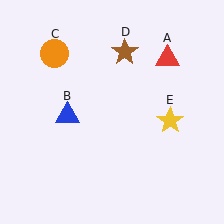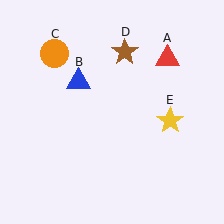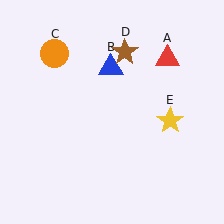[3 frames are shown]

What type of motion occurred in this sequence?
The blue triangle (object B) rotated clockwise around the center of the scene.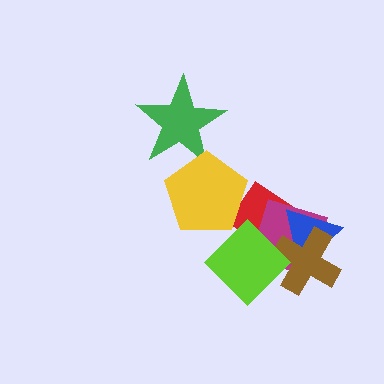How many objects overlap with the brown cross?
3 objects overlap with the brown cross.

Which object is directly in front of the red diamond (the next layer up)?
The magenta square is directly in front of the red diamond.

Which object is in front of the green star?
The yellow pentagon is in front of the green star.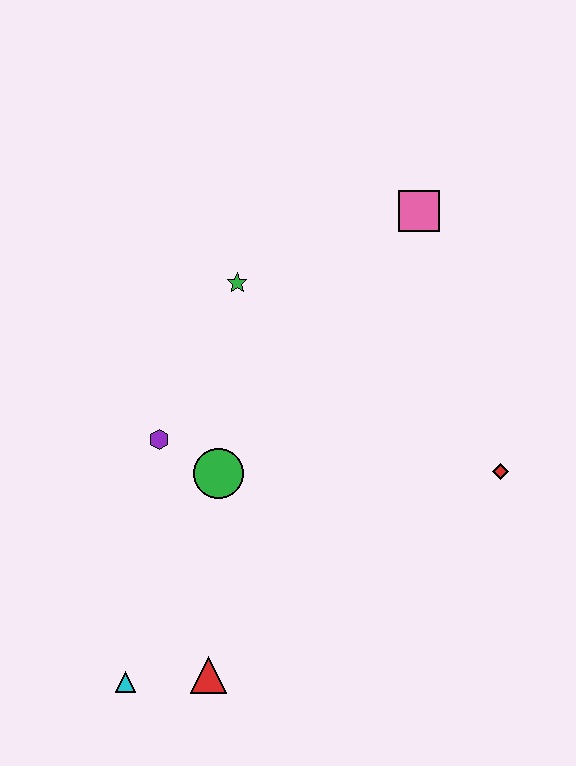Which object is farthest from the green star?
The cyan triangle is farthest from the green star.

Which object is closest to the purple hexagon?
The green circle is closest to the purple hexagon.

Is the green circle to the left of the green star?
Yes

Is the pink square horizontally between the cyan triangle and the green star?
No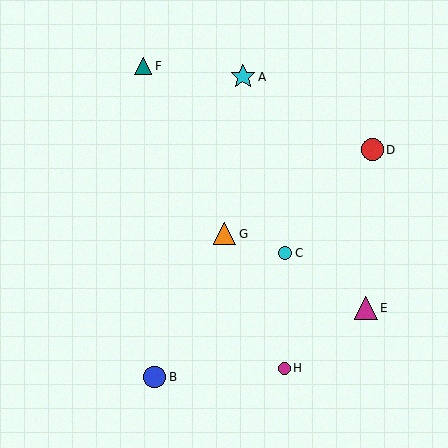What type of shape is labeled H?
Shape H is a magenta circle.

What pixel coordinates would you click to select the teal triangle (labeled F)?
Click at (143, 66) to select the teal triangle F.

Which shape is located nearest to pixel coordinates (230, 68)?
The cyan star (labeled A) at (243, 77) is nearest to that location.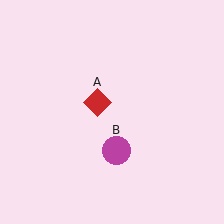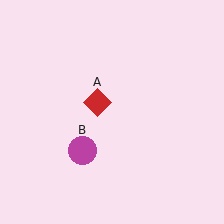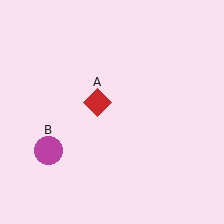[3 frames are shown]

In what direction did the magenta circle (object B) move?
The magenta circle (object B) moved left.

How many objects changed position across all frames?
1 object changed position: magenta circle (object B).